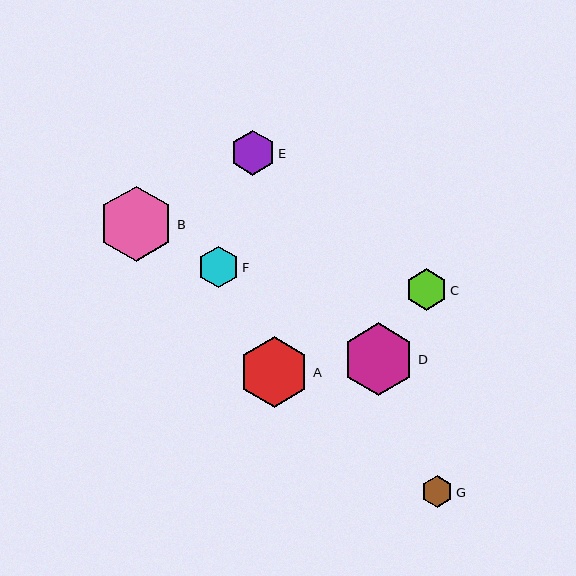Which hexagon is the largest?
Hexagon B is the largest with a size of approximately 75 pixels.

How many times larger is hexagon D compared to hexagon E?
Hexagon D is approximately 1.6 times the size of hexagon E.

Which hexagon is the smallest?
Hexagon G is the smallest with a size of approximately 31 pixels.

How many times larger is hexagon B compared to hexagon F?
Hexagon B is approximately 1.8 times the size of hexagon F.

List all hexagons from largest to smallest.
From largest to smallest: B, D, A, E, C, F, G.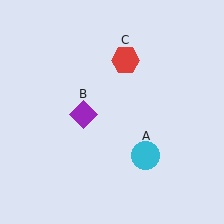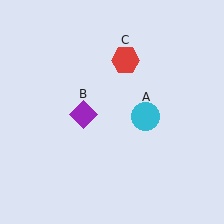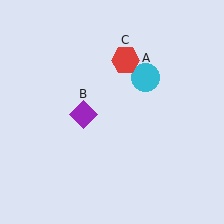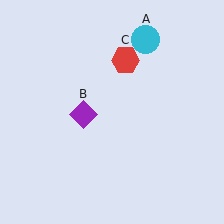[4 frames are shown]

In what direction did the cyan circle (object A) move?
The cyan circle (object A) moved up.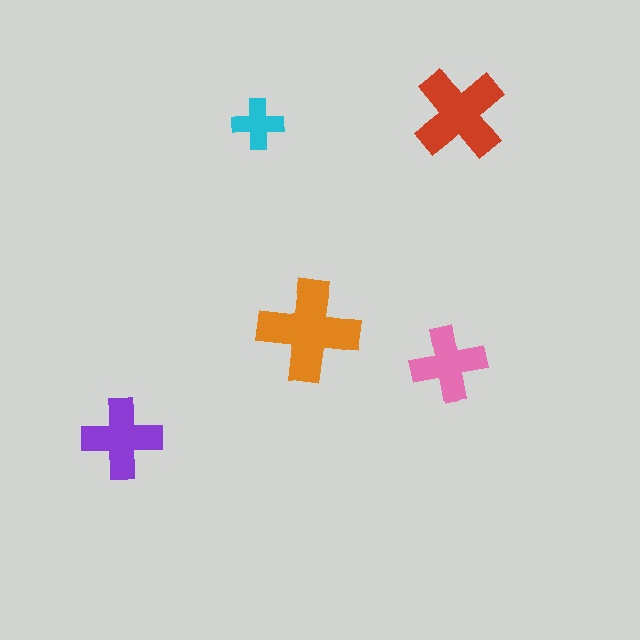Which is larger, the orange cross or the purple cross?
The orange one.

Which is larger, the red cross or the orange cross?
The orange one.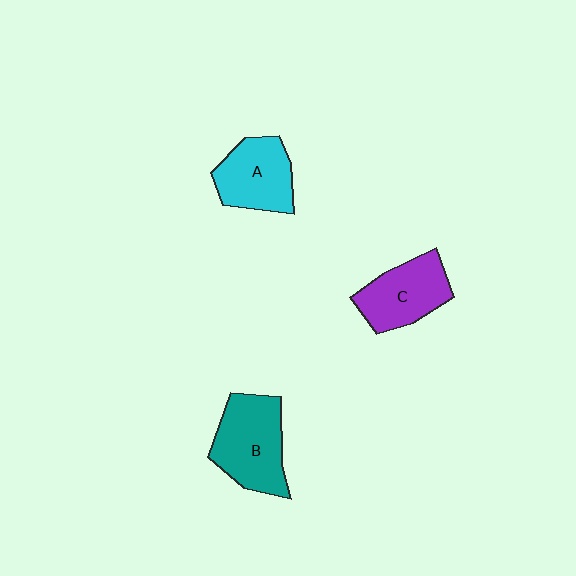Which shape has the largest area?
Shape B (teal).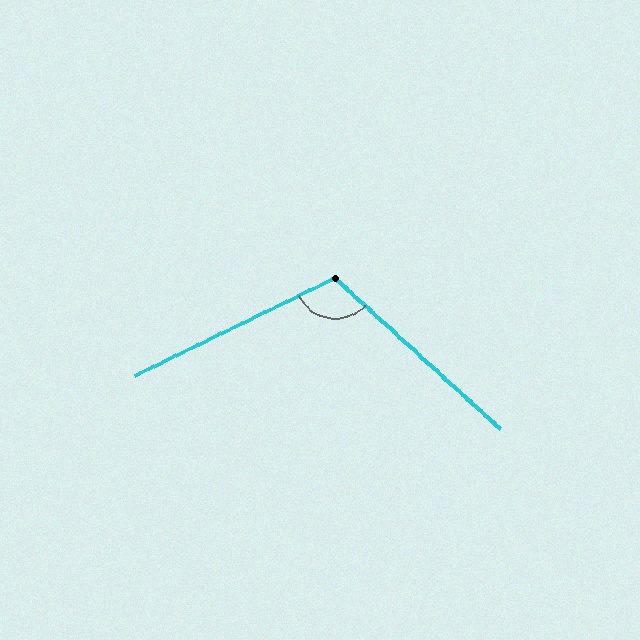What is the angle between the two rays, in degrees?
Approximately 112 degrees.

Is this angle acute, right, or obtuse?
It is obtuse.